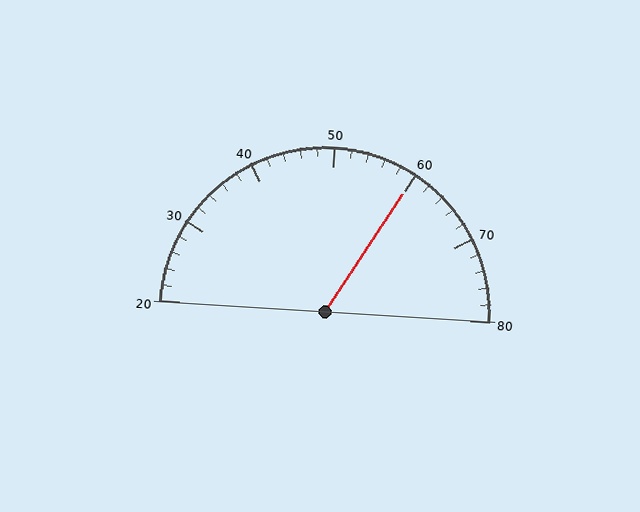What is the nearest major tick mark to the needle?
The nearest major tick mark is 60.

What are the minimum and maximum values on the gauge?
The gauge ranges from 20 to 80.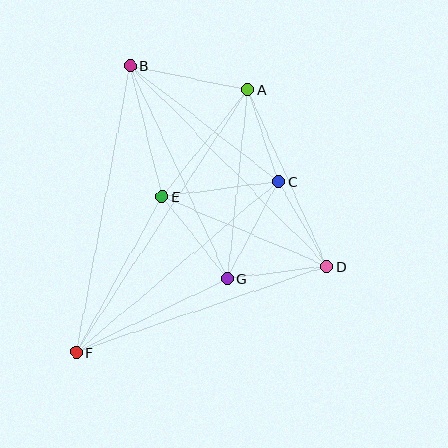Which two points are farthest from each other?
Points A and F are farthest from each other.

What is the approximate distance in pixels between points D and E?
The distance between D and E is approximately 179 pixels.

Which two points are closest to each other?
Points A and C are closest to each other.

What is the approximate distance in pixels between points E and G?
The distance between E and G is approximately 105 pixels.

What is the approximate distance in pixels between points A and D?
The distance between A and D is approximately 193 pixels.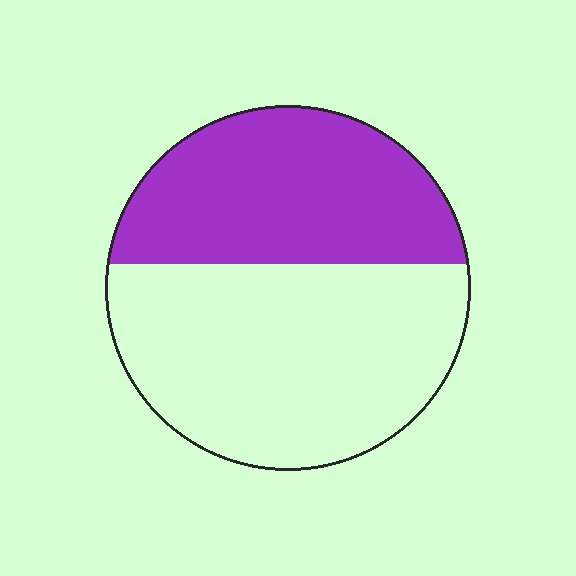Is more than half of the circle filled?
No.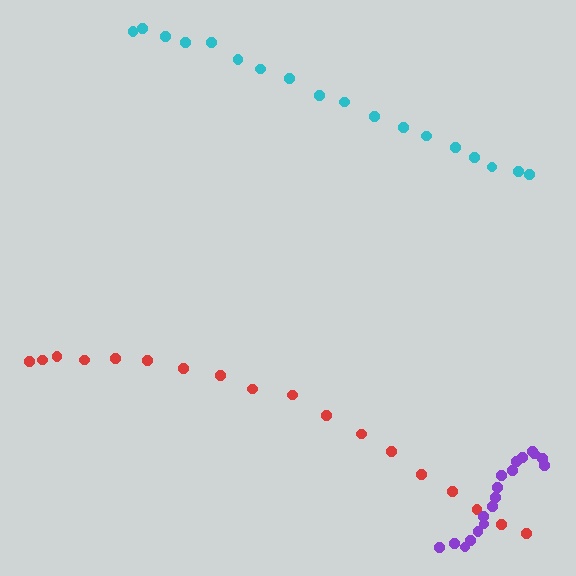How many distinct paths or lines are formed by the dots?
There are 3 distinct paths.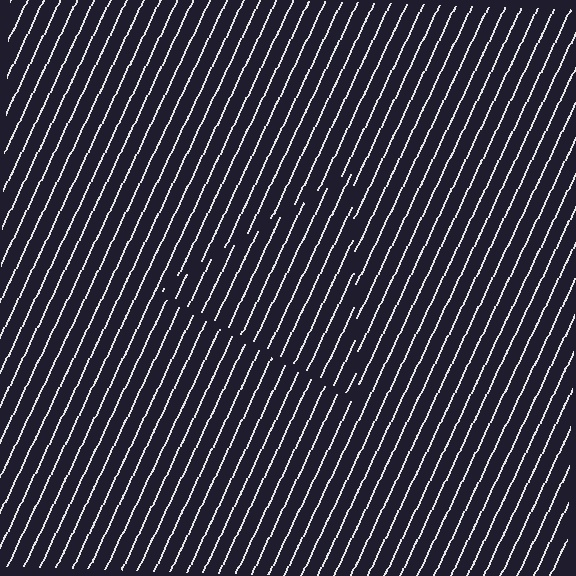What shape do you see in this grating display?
An illusory triangle. The interior of the shape contains the same grating, shifted by half a period — the contour is defined by the phase discontinuity where line-ends from the inner and outer gratings abut.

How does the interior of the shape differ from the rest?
The interior of the shape contains the same grating, shifted by half a period — the contour is defined by the phase discontinuity where line-ends from the inner and outer gratings abut.